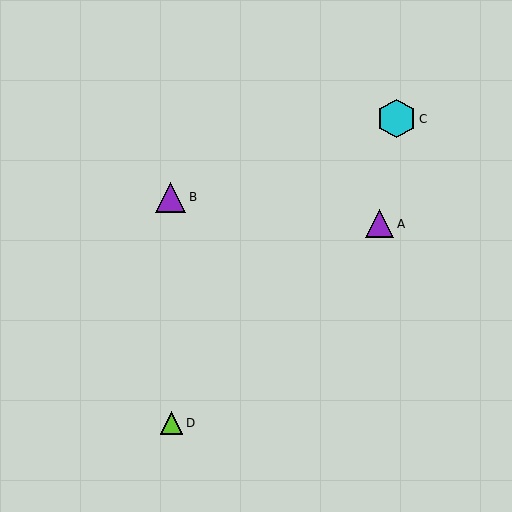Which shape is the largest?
The cyan hexagon (labeled C) is the largest.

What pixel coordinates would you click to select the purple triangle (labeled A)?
Click at (380, 224) to select the purple triangle A.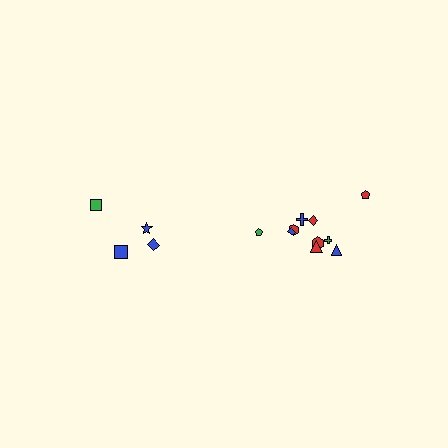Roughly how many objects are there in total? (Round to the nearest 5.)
Roughly 15 objects in total.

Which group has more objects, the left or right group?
The right group.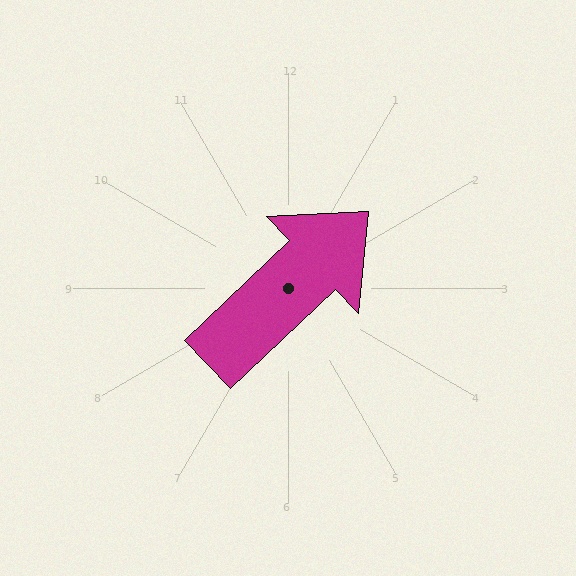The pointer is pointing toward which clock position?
Roughly 2 o'clock.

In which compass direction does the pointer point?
Northeast.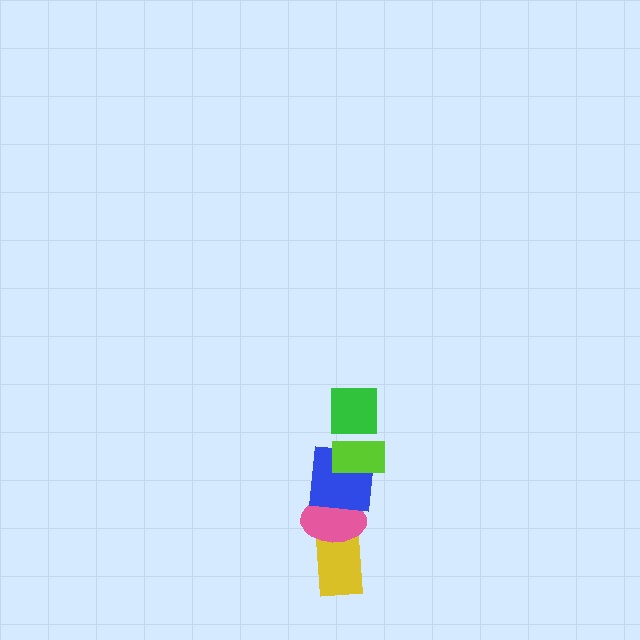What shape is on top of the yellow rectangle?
The pink ellipse is on top of the yellow rectangle.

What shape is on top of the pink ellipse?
The blue square is on top of the pink ellipse.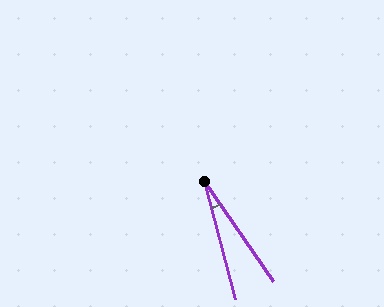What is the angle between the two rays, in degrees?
Approximately 20 degrees.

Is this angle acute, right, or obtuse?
It is acute.